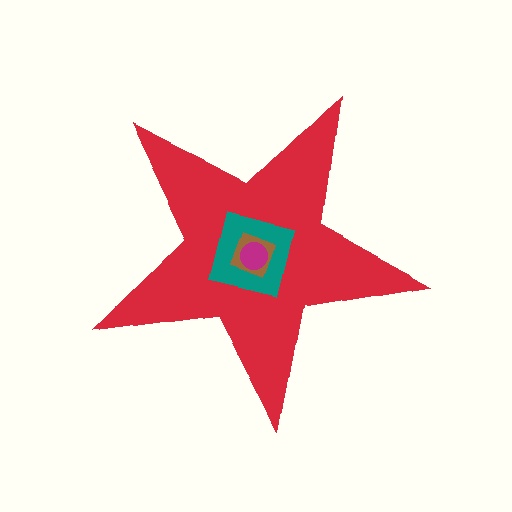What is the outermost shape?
The red star.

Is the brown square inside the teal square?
Yes.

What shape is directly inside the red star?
The teal square.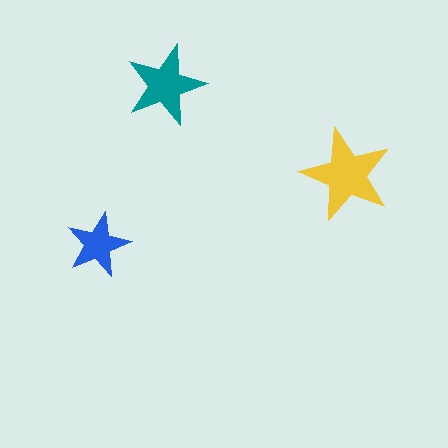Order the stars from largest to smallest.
the yellow one, the teal one, the blue one.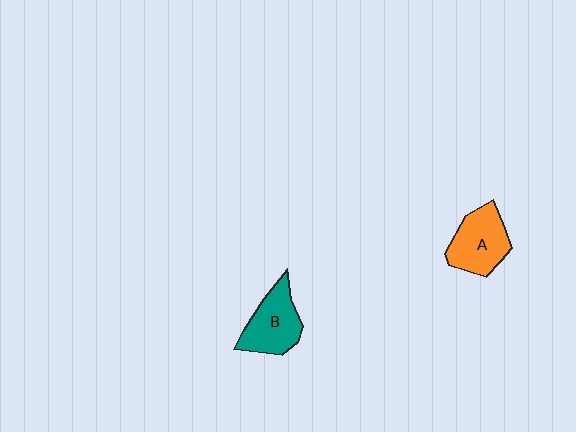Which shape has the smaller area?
Shape B (teal).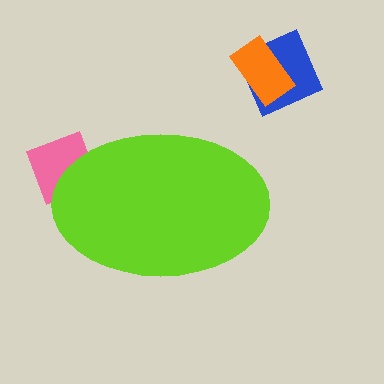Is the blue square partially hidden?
No, the blue square is fully visible.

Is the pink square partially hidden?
Yes, the pink square is partially hidden behind the lime ellipse.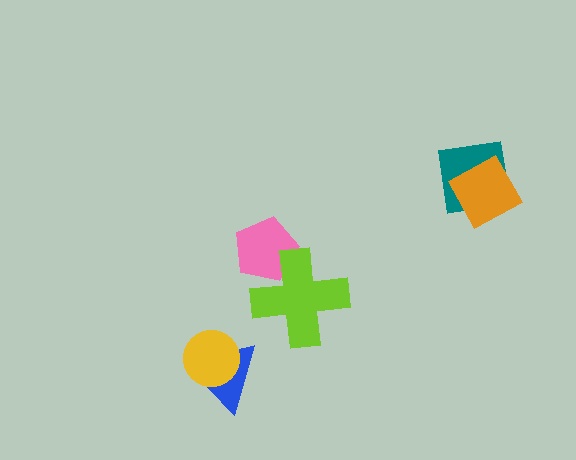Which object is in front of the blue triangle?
The yellow circle is in front of the blue triangle.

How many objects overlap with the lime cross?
1 object overlaps with the lime cross.